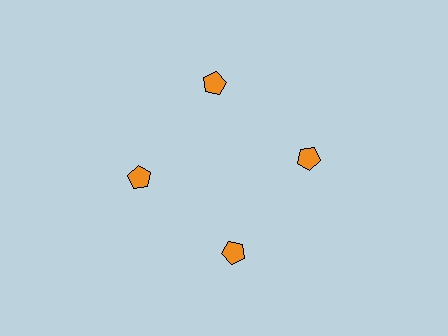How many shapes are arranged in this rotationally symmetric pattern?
There are 4 shapes, arranged in 4 groups of 1.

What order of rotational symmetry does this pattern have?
This pattern has 4-fold rotational symmetry.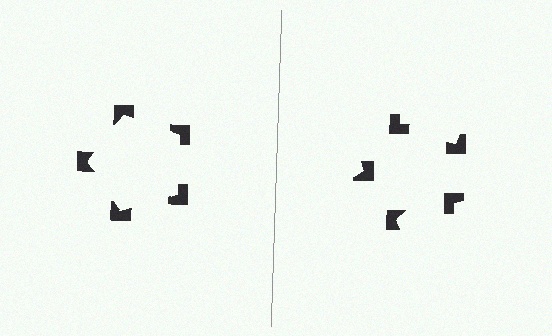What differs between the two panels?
The notched squares are positioned identically on both sides; only the wedge orientations differ. On the left they align to a pentagon; on the right they are misaligned.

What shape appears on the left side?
An illusory pentagon.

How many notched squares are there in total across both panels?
10 — 5 on each side.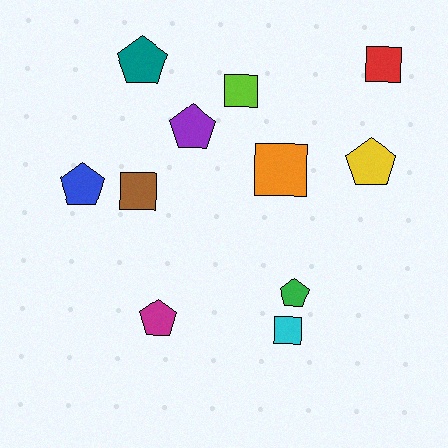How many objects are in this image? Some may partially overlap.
There are 11 objects.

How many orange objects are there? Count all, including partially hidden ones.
There is 1 orange object.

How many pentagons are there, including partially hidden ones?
There are 6 pentagons.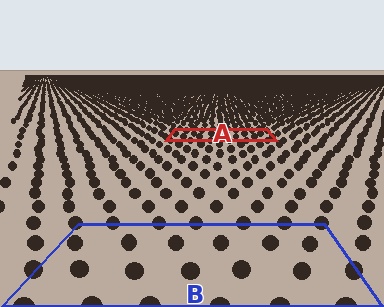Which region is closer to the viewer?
Region B is closer. The texture elements there are larger and more spread out.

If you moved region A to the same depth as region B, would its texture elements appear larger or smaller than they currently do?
They would appear larger. At a closer depth, the same texture elements are projected at a bigger on-screen size.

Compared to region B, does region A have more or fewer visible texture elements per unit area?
Region A has more texture elements per unit area — they are packed more densely because it is farther away.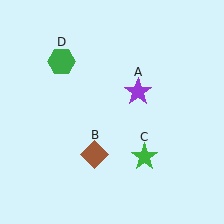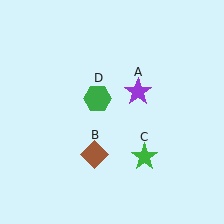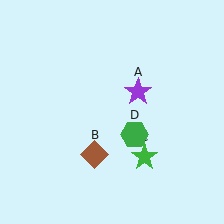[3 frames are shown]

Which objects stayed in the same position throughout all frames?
Purple star (object A) and brown diamond (object B) and green star (object C) remained stationary.